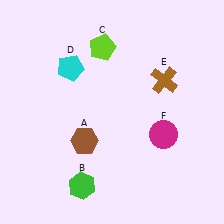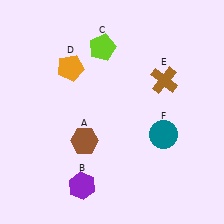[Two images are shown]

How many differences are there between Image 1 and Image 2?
There are 3 differences between the two images.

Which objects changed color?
B changed from green to purple. D changed from cyan to orange. F changed from magenta to teal.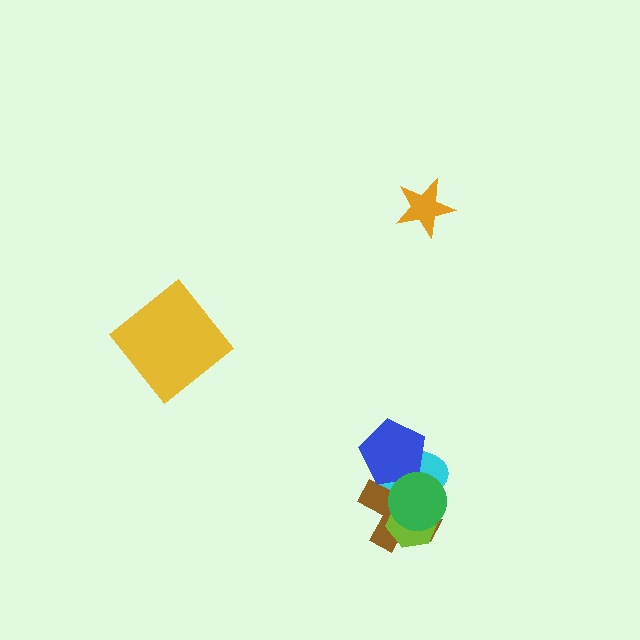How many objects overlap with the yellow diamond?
0 objects overlap with the yellow diamond.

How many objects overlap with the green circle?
4 objects overlap with the green circle.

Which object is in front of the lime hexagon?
The green circle is in front of the lime hexagon.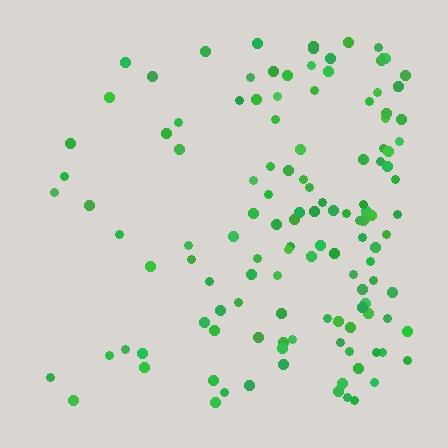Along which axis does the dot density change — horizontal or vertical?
Horizontal.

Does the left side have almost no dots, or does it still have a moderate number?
Still a moderate number, just noticeably fewer than the right.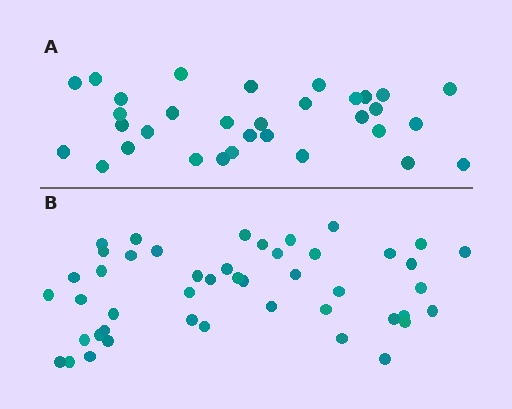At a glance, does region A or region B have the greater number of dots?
Region B (the bottom region) has more dots.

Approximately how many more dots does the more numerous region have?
Region B has approximately 15 more dots than region A.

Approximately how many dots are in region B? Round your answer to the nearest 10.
About 50 dots. (The exact count is 46, which rounds to 50.)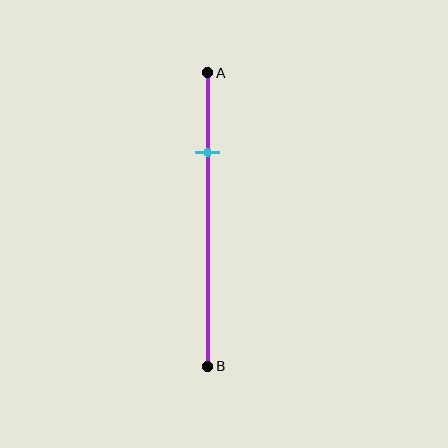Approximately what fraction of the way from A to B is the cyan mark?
The cyan mark is approximately 25% of the way from A to B.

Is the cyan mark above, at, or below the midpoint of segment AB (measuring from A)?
The cyan mark is above the midpoint of segment AB.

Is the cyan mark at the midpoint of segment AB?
No, the mark is at about 25% from A, not at the 50% midpoint.